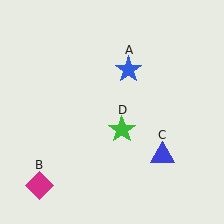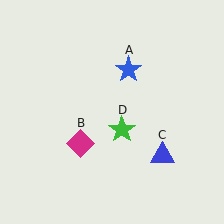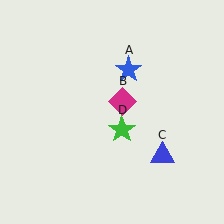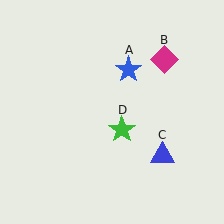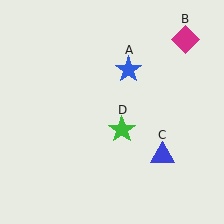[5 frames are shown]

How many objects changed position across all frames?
1 object changed position: magenta diamond (object B).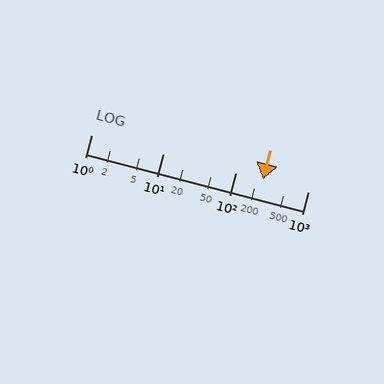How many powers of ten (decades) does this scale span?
The scale spans 3 decades, from 1 to 1000.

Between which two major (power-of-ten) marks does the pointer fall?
The pointer is between 100 and 1000.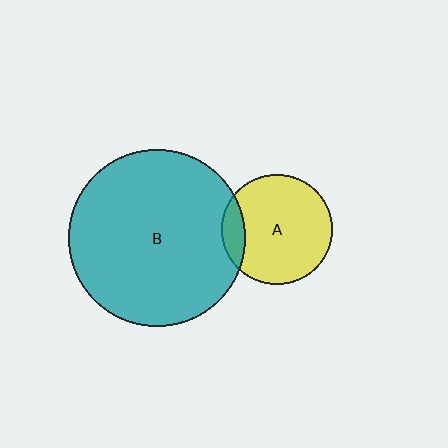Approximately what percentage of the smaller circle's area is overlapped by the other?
Approximately 10%.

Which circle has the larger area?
Circle B (teal).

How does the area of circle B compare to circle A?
Approximately 2.6 times.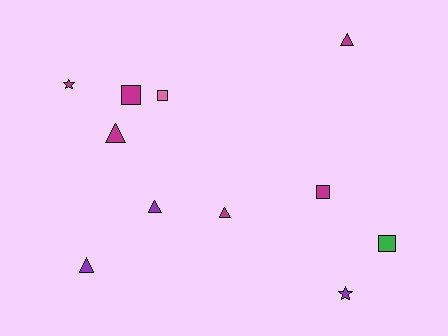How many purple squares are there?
There are no purple squares.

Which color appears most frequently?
Magenta, with 6 objects.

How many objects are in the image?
There are 11 objects.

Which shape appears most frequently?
Triangle, with 5 objects.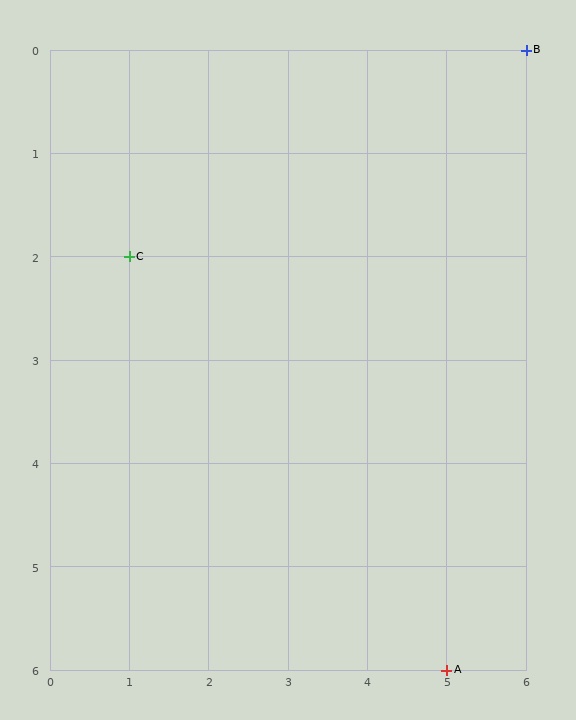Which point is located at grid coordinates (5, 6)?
Point A is at (5, 6).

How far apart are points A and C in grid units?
Points A and C are 4 columns and 4 rows apart (about 5.7 grid units diagonally).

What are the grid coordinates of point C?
Point C is at grid coordinates (1, 2).